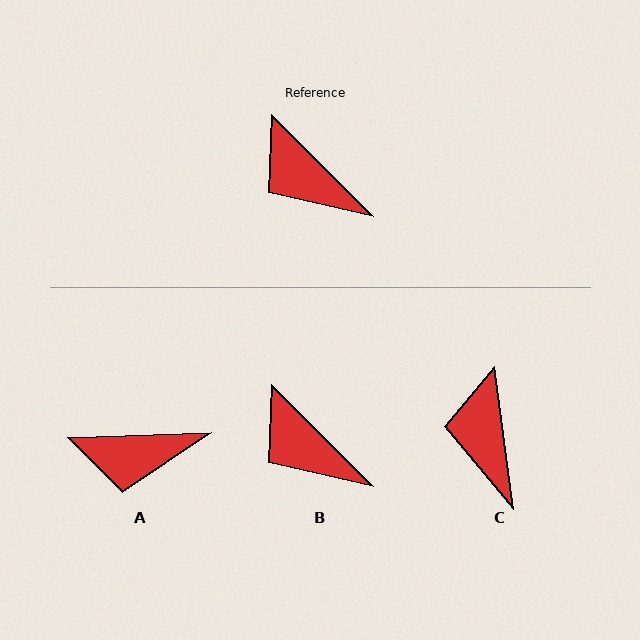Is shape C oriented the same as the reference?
No, it is off by about 38 degrees.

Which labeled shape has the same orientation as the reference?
B.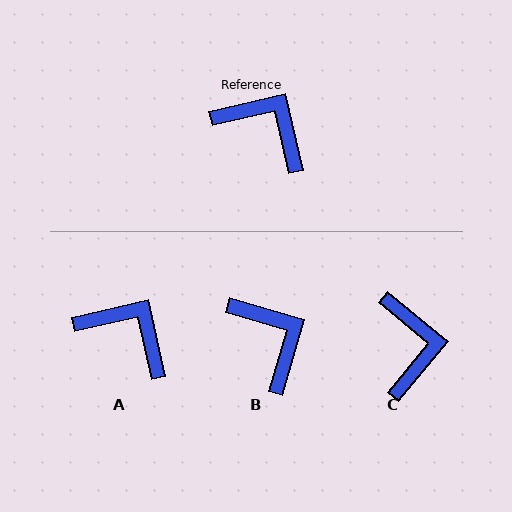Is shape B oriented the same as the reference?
No, it is off by about 29 degrees.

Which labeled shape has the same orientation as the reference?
A.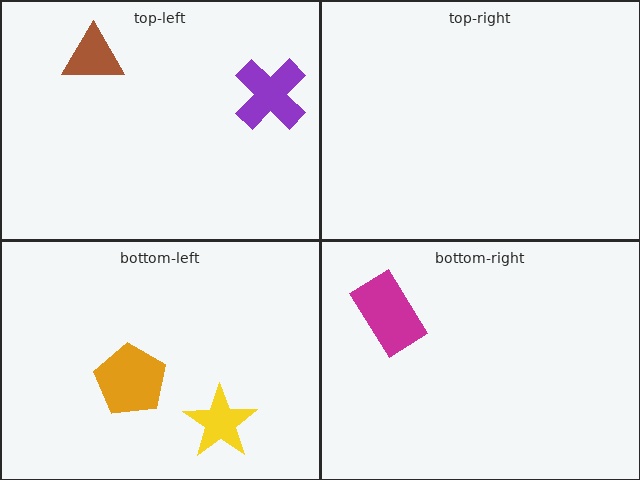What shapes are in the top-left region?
The purple cross, the brown triangle.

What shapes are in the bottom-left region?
The orange pentagon, the yellow star.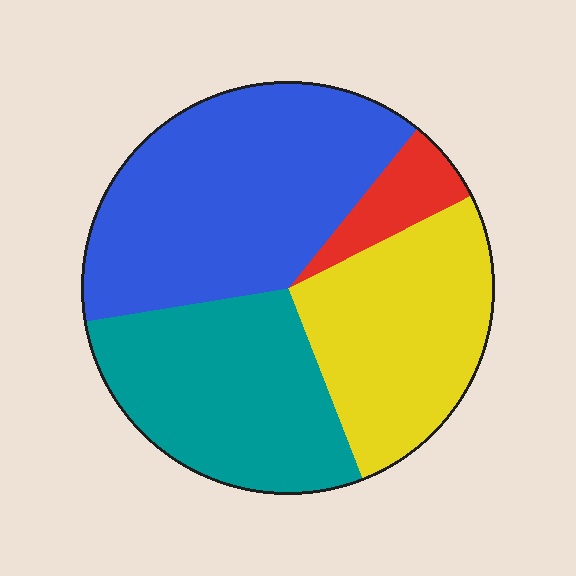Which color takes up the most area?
Blue, at roughly 40%.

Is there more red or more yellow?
Yellow.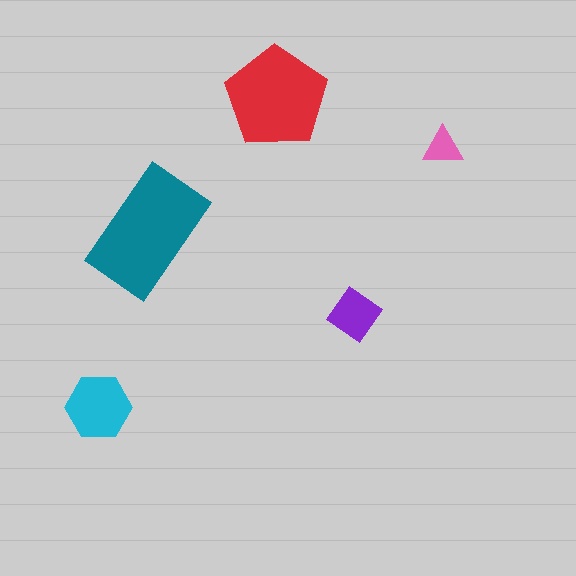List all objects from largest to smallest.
The teal rectangle, the red pentagon, the cyan hexagon, the purple diamond, the pink triangle.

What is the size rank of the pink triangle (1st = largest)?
5th.